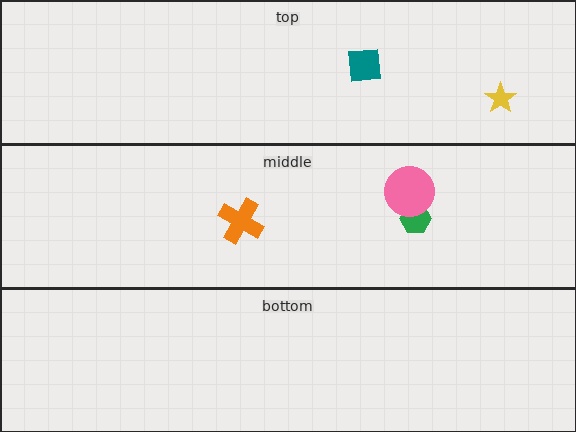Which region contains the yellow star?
The top region.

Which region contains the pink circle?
The middle region.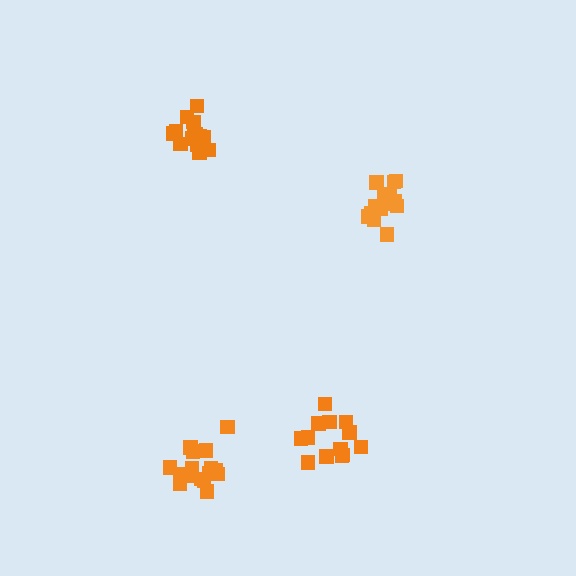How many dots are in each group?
Group 1: 15 dots, Group 2: 13 dots, Group 3: 15 dots, Group 4: 16 dots (59 total).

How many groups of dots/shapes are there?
There are 4 groups.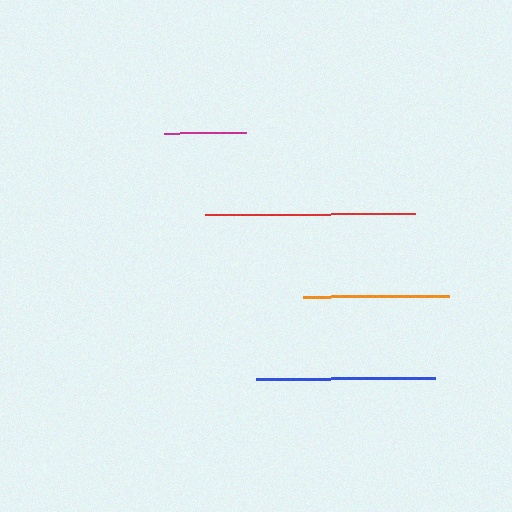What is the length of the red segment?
The red segment is approximately 210 pixels long.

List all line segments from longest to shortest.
From longest to shortest: red, blue, orange, magenta.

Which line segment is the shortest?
The magenta line is the shortest at approximately 82 pixels.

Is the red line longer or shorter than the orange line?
The red line is longer than the orange line.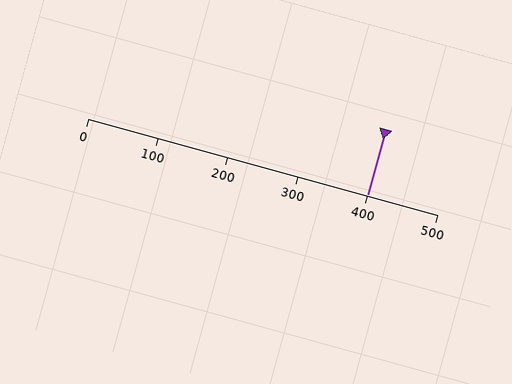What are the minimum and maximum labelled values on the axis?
The axis runs from 0 to 500.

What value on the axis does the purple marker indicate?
The marker indicates approximately 400.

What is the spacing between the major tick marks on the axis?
The major ticks are spaced 100 apart.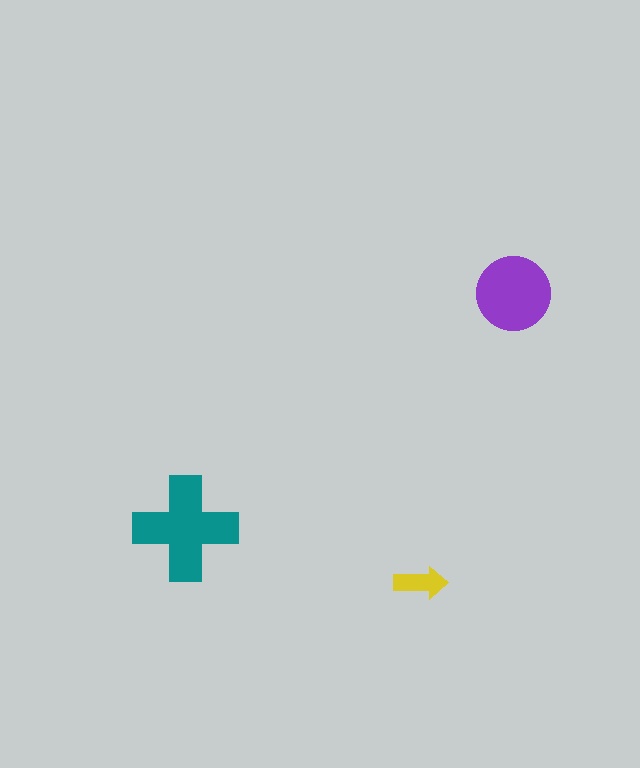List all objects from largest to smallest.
The teal cross, the purple circle, the yellow arrow.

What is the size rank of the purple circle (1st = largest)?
2nd.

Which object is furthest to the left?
The teal cross is leftmost.